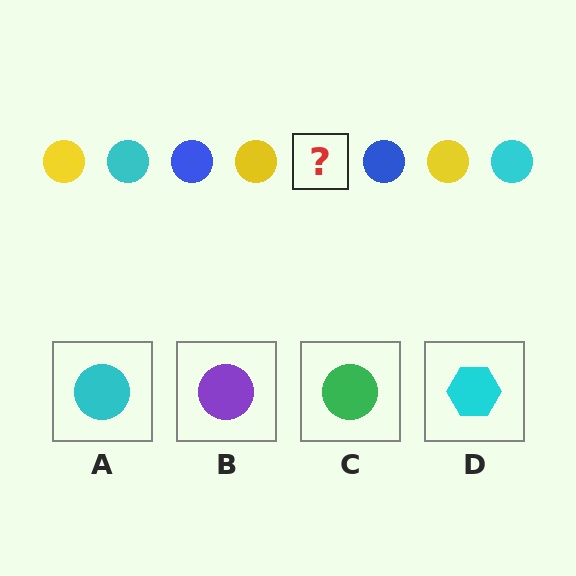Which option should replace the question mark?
Option A.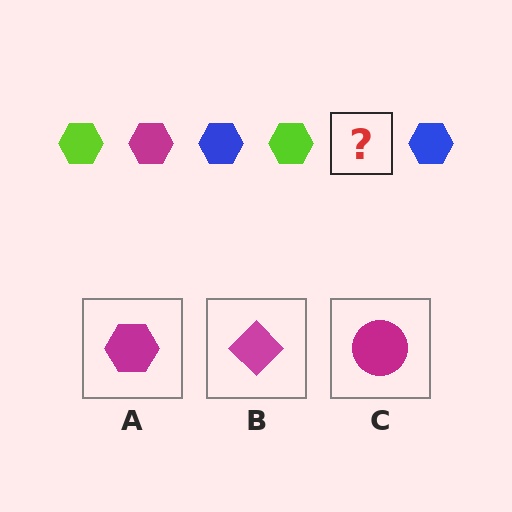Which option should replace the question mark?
Option A.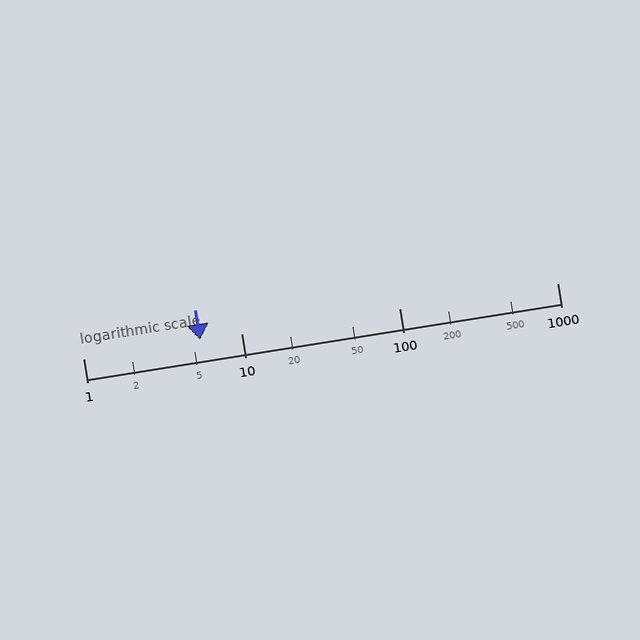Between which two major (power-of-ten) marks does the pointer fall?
The pointer is between 1 and 10.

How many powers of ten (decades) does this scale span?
The scale spans 3 decades, from 1 to 1000.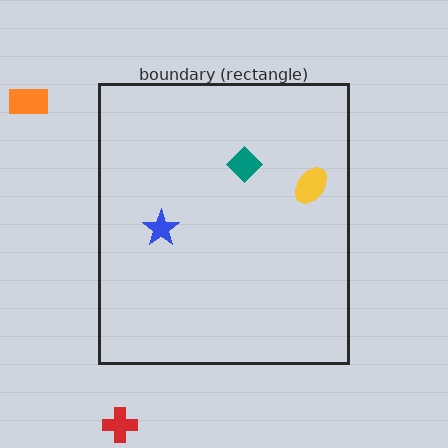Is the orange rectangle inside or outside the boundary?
Outside.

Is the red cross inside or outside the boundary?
Outside.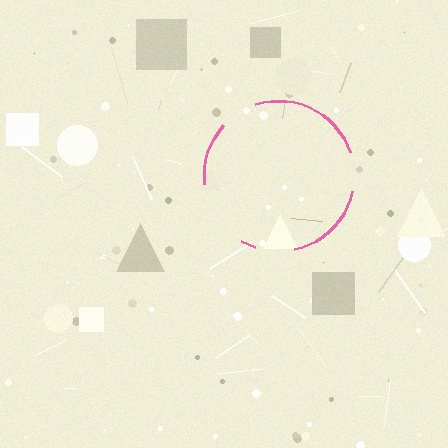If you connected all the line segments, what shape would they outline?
They would outline a circle.